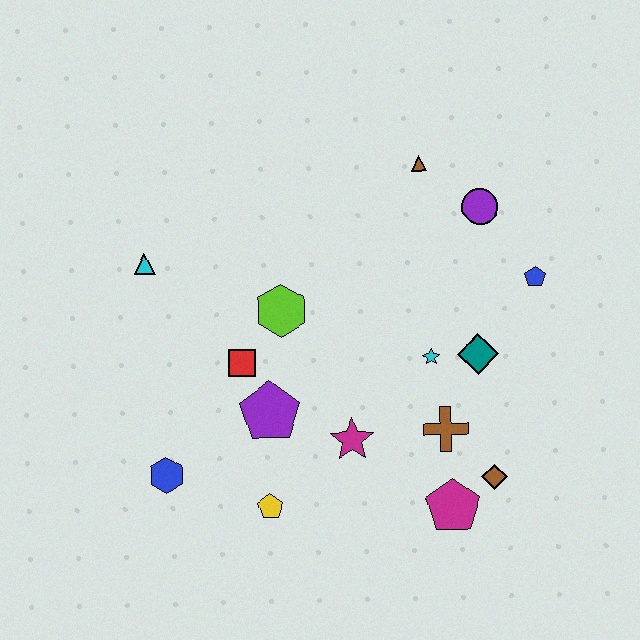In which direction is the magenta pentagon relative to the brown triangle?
The magenta pentagon is below the brown triangle.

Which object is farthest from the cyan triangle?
The brown diamond is farthest from the cyan triangle.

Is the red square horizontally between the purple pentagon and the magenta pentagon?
No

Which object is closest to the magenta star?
The purple pentagon is closest to the magenta star.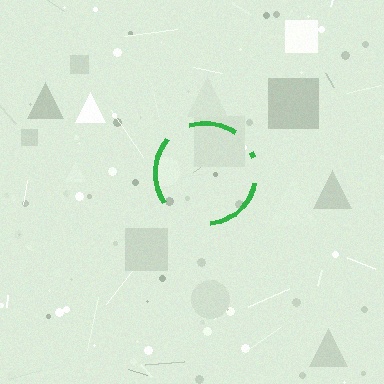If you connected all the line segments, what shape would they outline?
They would outline a circle.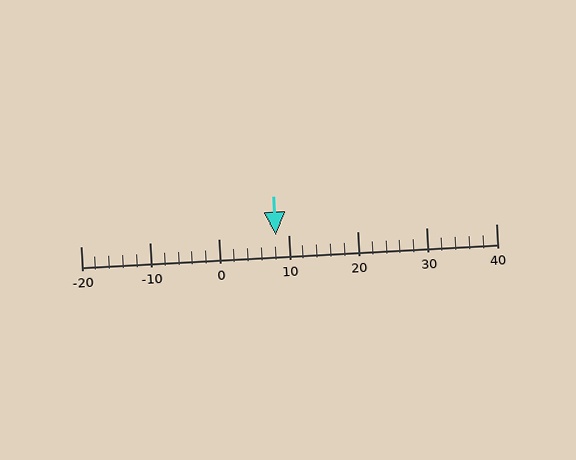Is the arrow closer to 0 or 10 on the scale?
The arrow is closer to 10.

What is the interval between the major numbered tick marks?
The major tick marks are spaced 10 units apart.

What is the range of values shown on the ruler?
The ruler shows values from -20 to 40.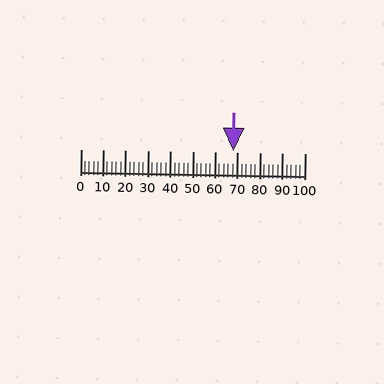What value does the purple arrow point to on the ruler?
The purple arrow points to approximately 68.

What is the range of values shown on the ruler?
The ruler shows values from 0 to 100.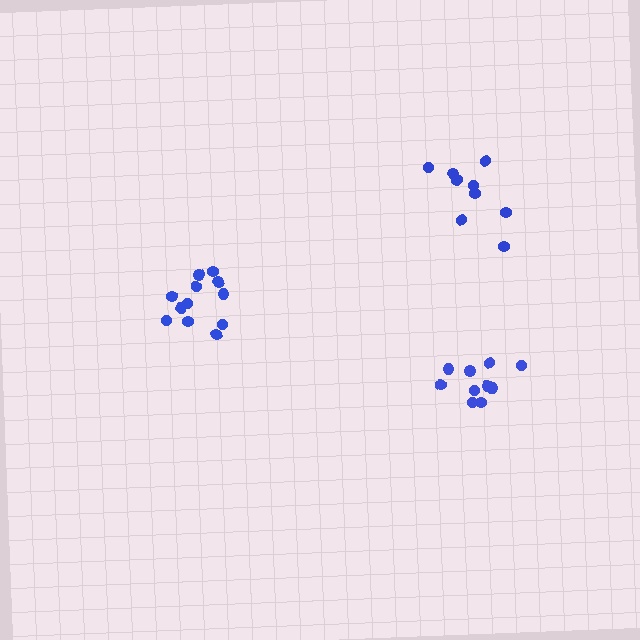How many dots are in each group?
Group 1: 12 dots, Group 2: 10 dots, Group 3: 9 dots (31 total).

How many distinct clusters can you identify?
There are 3 distinct clusters.